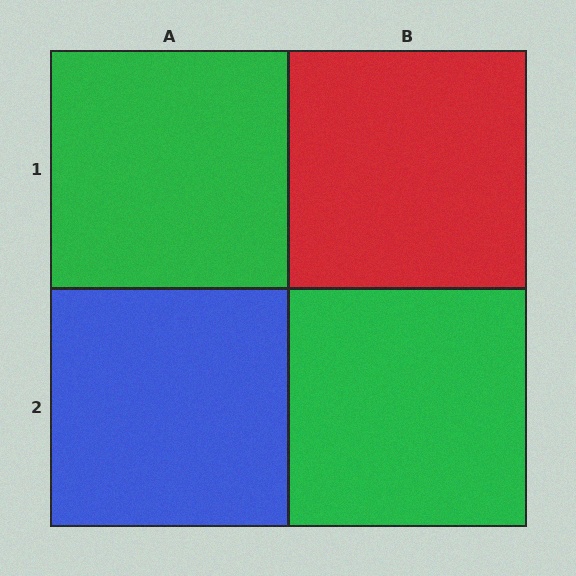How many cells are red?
1 cell is red.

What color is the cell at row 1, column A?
Green.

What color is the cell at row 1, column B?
Red.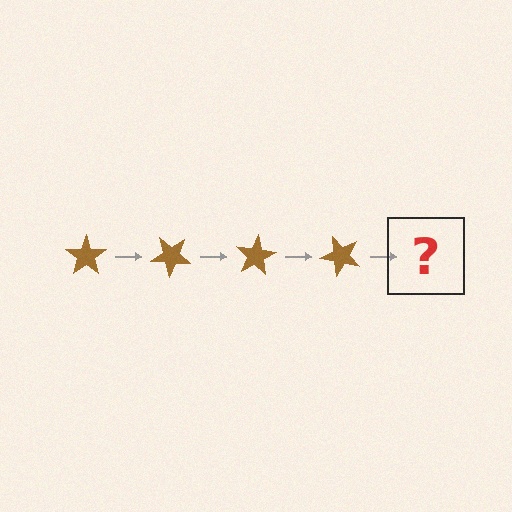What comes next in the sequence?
The next element should be a brown star rotated 160 degrees.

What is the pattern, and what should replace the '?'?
The pattern is that the star rotates 40 degrees each step. The '?' should be a brown star rotated 160 degrees.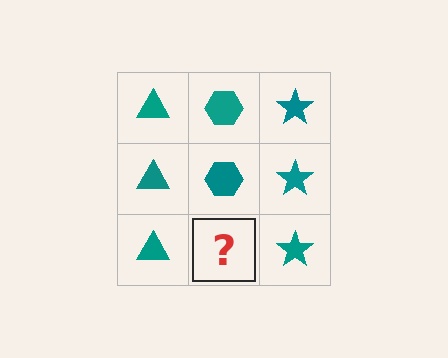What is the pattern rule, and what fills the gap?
The rule is that each column has a consistent shape. The gap should be filled with a teal hexagon.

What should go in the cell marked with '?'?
The missing cell should contain a teal hexagon.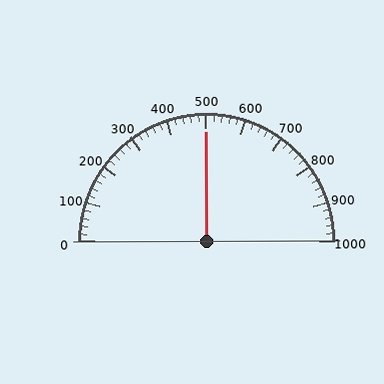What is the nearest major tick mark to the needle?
The nearest major tick mark is 500.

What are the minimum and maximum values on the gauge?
The gauge ranges from 0 to 1000.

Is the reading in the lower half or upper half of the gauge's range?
The reading is in the upper half of the range (0 to 1000).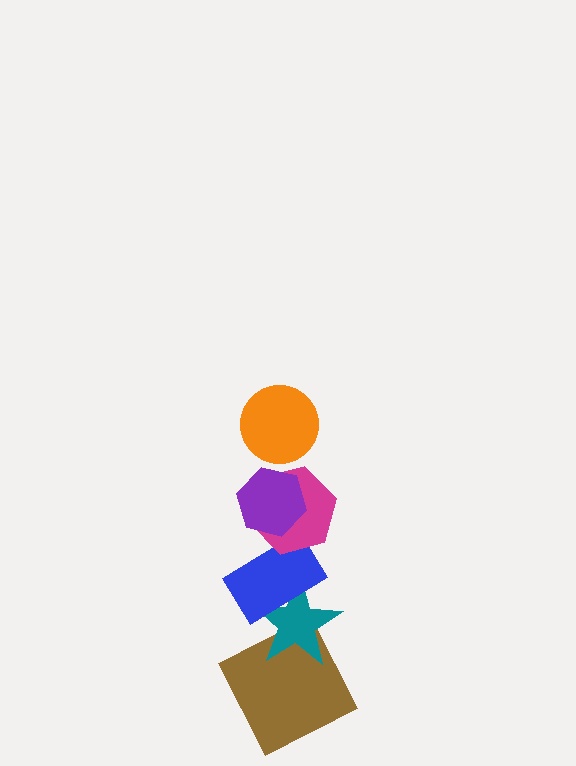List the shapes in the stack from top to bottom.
From top to bottom: the orange circle, the purple hexagon, the magenta hexagon, the blue rectangle, the teal star, the brown square.